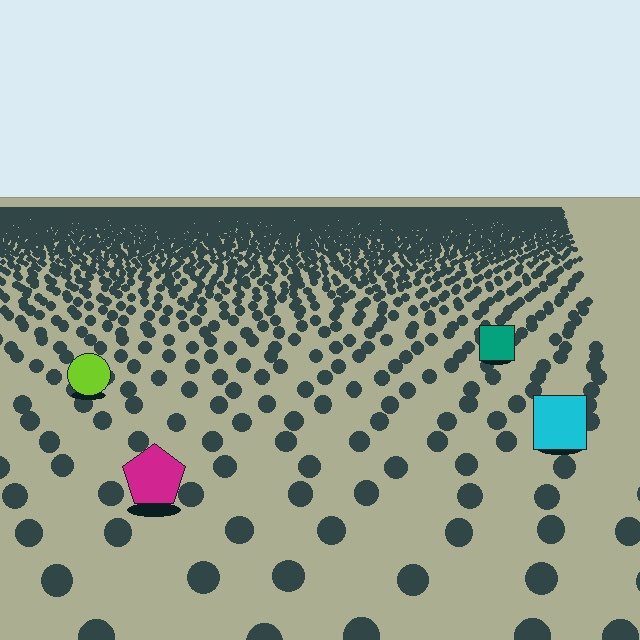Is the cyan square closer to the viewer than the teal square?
Yes. The cyan square is closer — you can tell from the texture gradient: the ground texture is coarser near it.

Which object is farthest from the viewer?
The teal square is farthest from the viewer. It appears smaller and the ground texture around it is denser.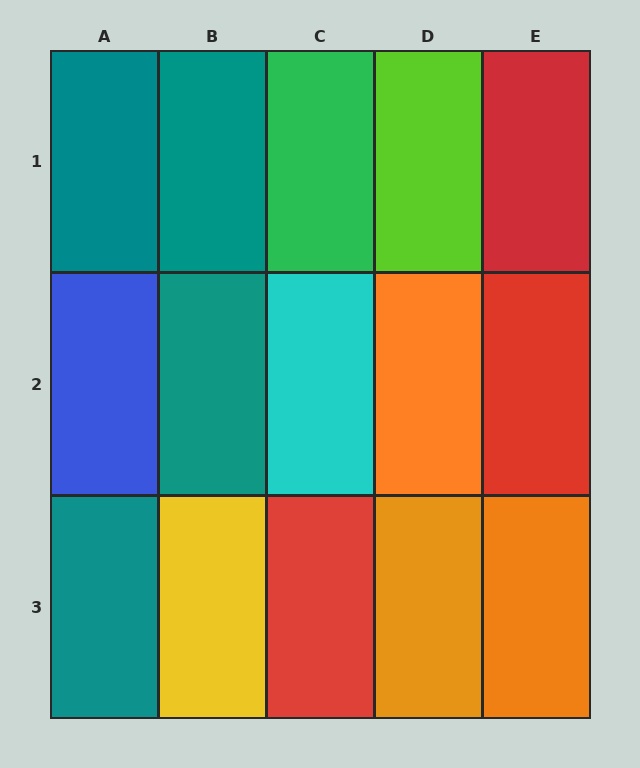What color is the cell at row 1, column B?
Teal.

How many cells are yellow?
1 cell is yellow.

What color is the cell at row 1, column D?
Lime.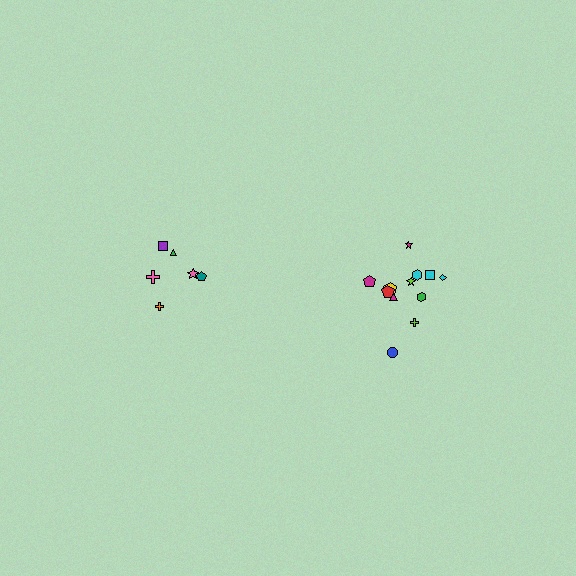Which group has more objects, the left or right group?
The right group.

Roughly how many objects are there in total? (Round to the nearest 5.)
Roughly 20 objects in total.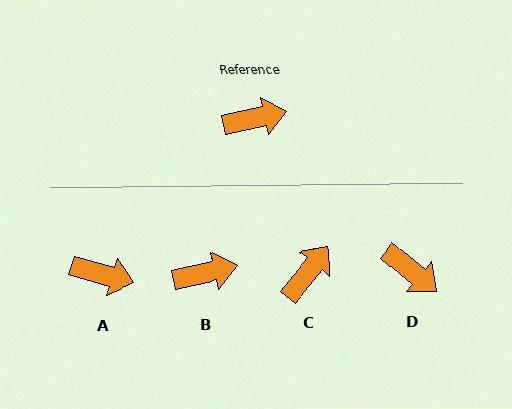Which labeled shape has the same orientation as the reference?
B.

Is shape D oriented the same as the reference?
No, it is off by about 52 degrees.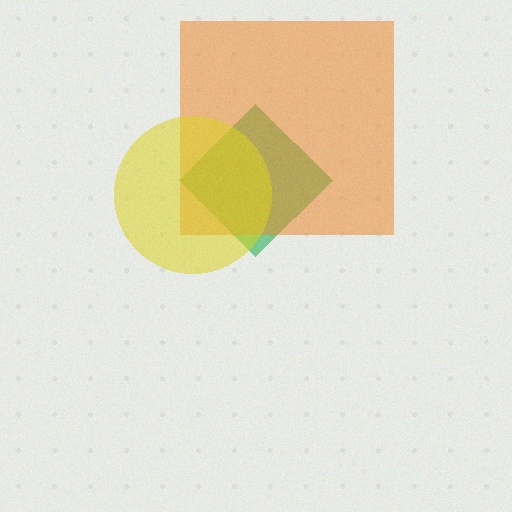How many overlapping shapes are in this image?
There are 3 overlapping shapes in the image.